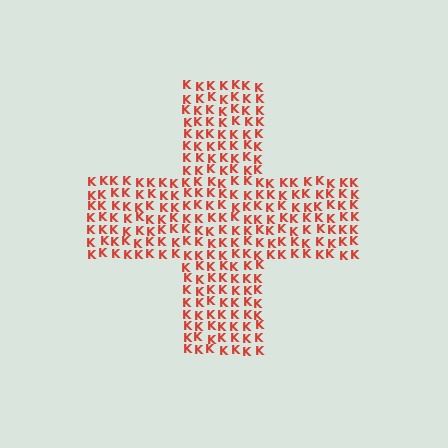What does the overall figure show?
The overall figure shows a cross.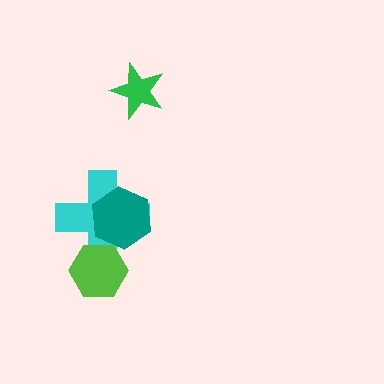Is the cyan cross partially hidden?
Yes, it is partially covered by another shape.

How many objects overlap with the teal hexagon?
1 object overlaps with the teal hexagon.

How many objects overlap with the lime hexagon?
1 object overlaps with the lime hexagon.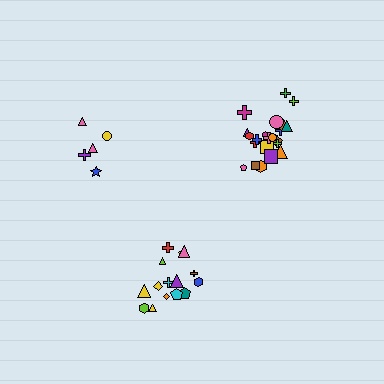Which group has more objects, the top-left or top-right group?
The top-right group.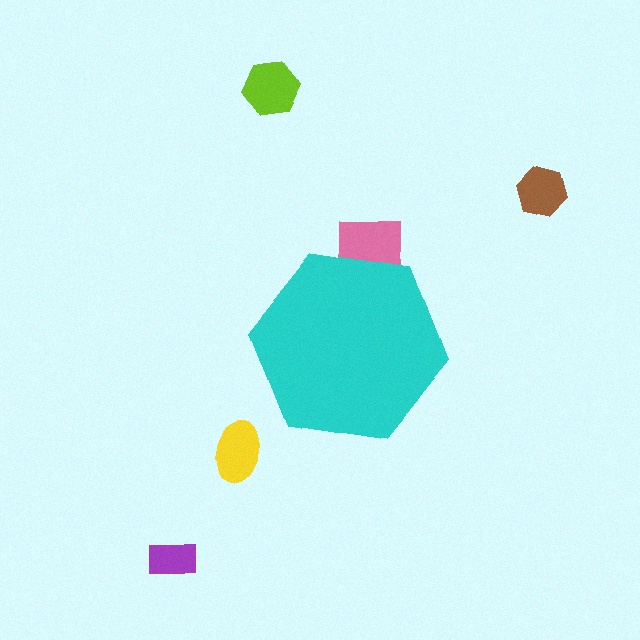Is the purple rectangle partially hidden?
No, the purple rectangle is fully visible.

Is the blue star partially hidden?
Yes, the blue star is partially hidden behind the cyan hexagon.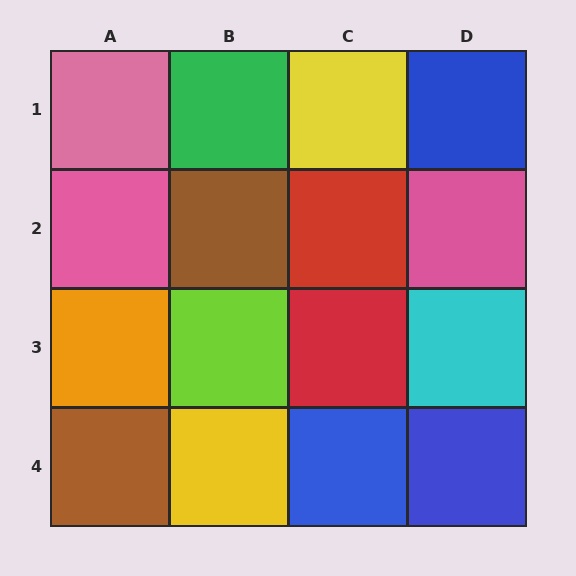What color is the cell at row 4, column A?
Brown.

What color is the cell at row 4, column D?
Blue.